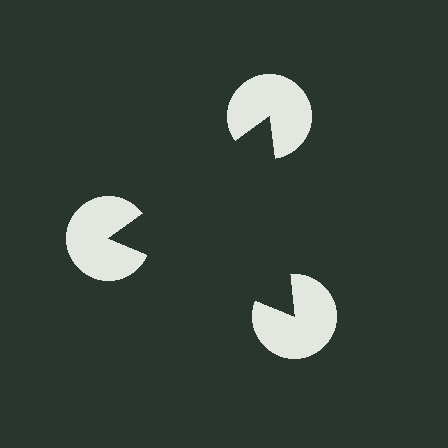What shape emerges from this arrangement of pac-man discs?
An illusory triangle — its edges are inferred from the aligned wedge cuts in the pac-man discs, not physically drawn.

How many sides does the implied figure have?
3 sides.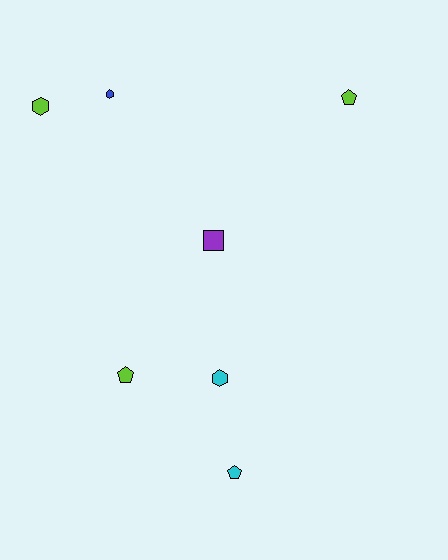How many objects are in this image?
There are 7 objects.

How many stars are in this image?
There are no stars.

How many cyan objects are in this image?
There are 2 cyan objects.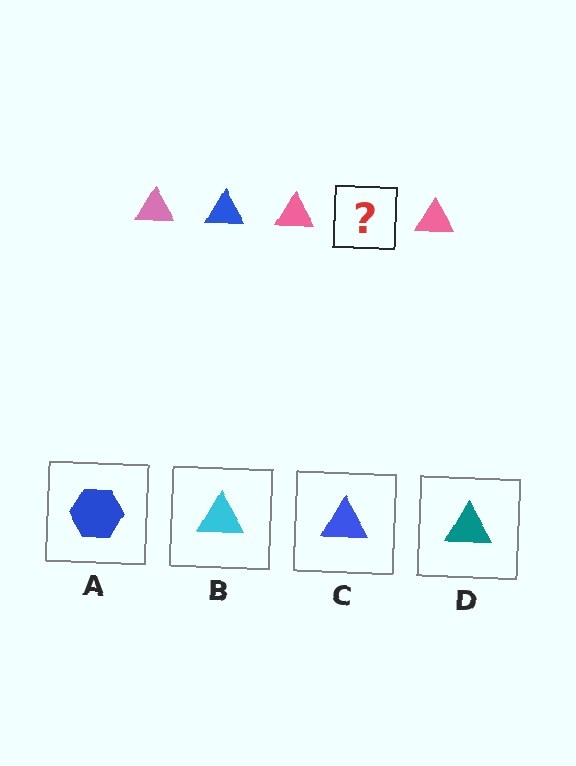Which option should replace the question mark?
Option C.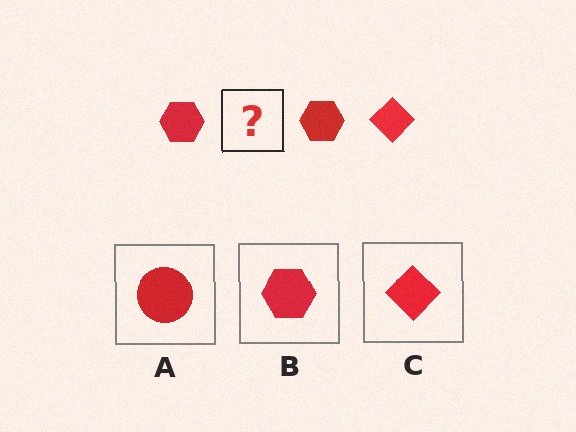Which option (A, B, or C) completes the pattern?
C.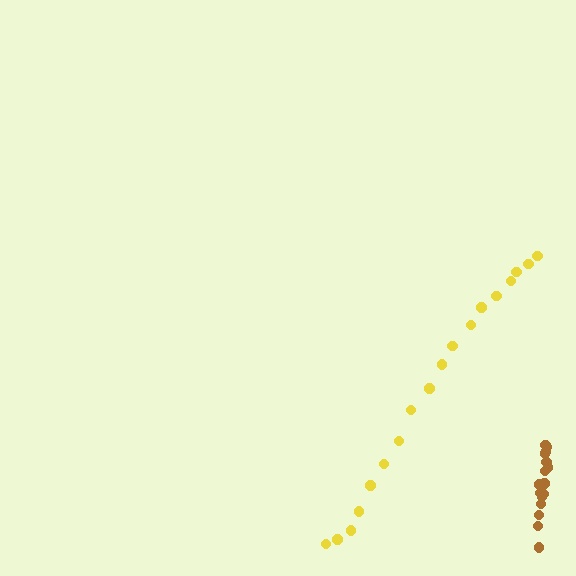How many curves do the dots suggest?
There are 2 distinct paths.